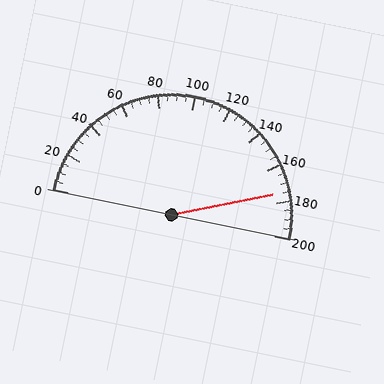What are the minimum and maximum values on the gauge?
The gauge ranges from 0 to 200.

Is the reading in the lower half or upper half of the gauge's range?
The reading is in the upper half of the range (0 to 200).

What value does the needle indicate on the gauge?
The needle indicates approximately 175.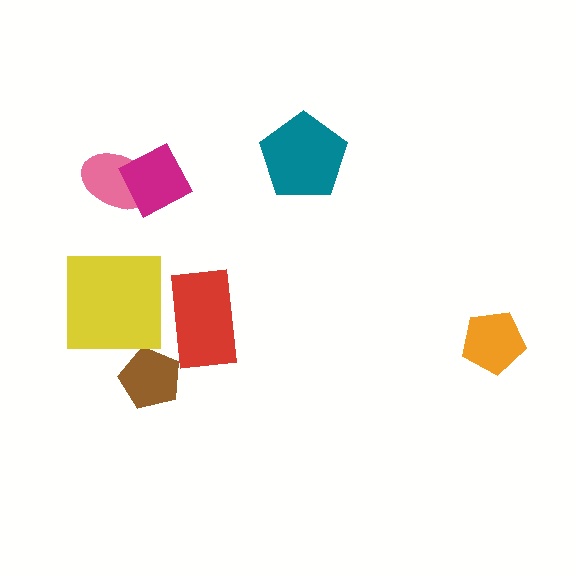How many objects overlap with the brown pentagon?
0 objects overlap with the brown pentagon.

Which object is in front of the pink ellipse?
The magenta diamond is in front of the pink ellipse.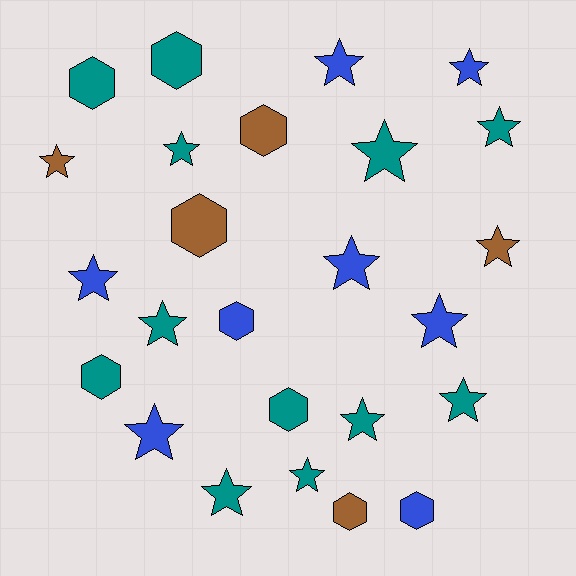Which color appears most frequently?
Teal, with 12 objects.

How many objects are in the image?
There are 25 objects.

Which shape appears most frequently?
Star, with 16 objects.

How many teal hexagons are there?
There are 4 teal hexagons.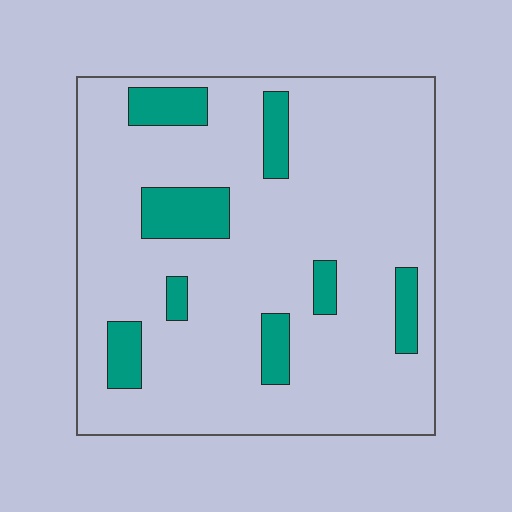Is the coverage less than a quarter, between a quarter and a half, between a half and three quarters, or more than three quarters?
Less than a quarter.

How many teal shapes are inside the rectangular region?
8.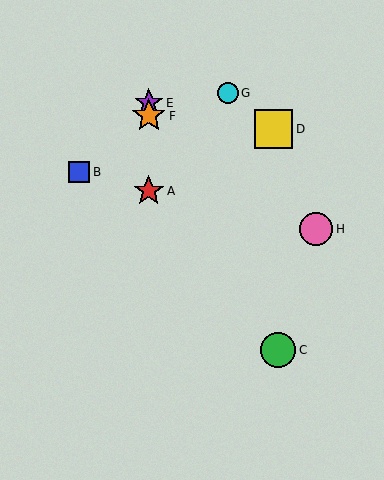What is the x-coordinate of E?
Object E is at x≈149.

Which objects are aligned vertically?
Objects A, E, F are aligned vertically.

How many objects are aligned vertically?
3 objects (A, E, F) are aligned vertically.